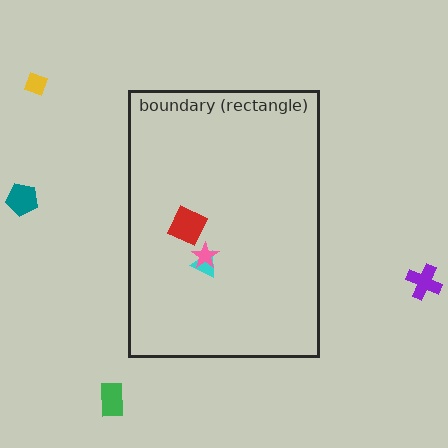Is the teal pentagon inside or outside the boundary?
Outside.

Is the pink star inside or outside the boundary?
Inside.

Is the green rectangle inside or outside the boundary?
Outside.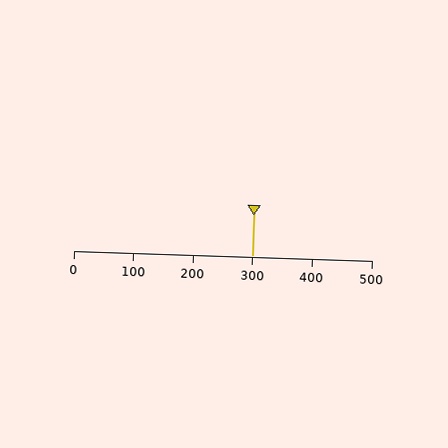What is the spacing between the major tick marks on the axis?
The major ticks are spaced 100 apart.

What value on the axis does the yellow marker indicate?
The marker indicates approximately 300.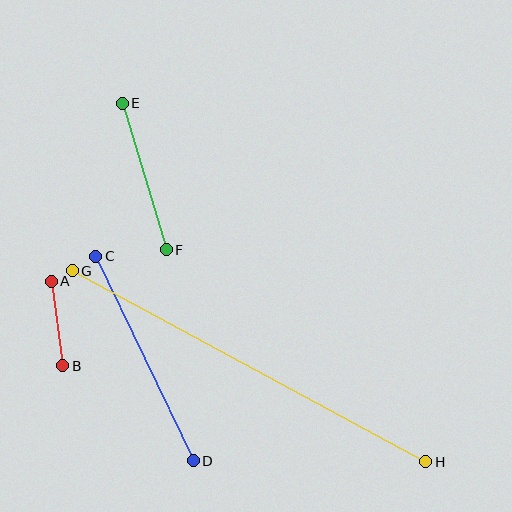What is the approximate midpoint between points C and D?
The midpoint is at approximately (145, 358) pixels.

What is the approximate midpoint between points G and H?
The midpoint is at approximately (249, 366) pixels.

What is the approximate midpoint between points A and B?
The midpoint is at approximately (57, 323) pixels.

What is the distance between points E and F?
The distance is approximately 153 pixels.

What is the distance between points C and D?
The distance is approximately 227 pixels.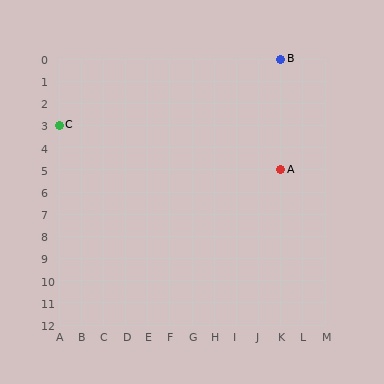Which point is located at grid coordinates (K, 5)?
Point A is at (K, 5).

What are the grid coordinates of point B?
Point B is at grid coordinates (K, 0).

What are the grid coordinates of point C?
Point C is at grid coordinates (A, 3).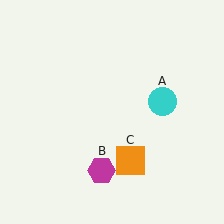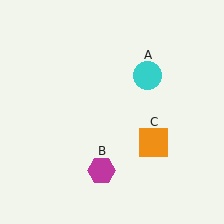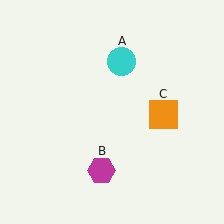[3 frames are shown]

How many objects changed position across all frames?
2 objects changed position: cyan circle (object A), orange square (object C).